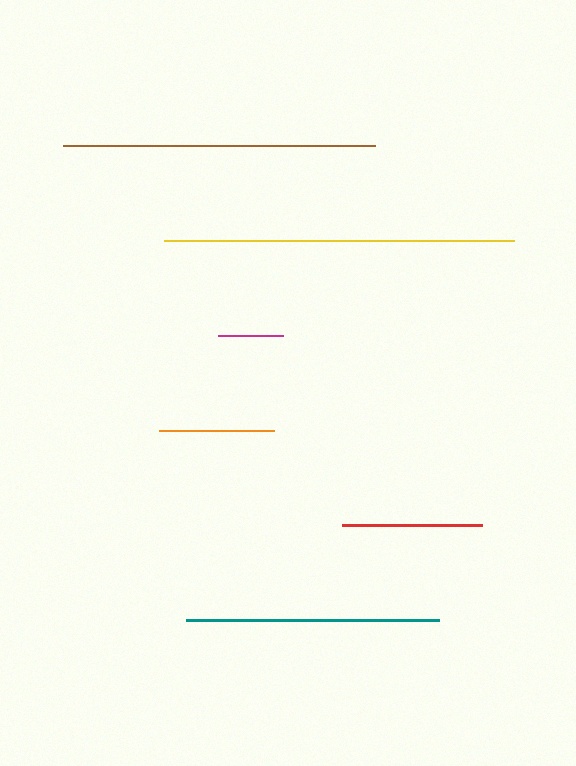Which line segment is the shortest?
The magenta line is the shortest at approximately 65 pixels.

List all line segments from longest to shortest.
From longest to shortest: yellow, brown, teal, red, orange, magenta.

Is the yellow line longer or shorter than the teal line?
The yellow line is longer than the teal line.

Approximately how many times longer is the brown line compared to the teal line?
The brown line is approximately 1.2 times the length of the teal line.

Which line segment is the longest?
The yellow line is the longest at approximately 350 pixels.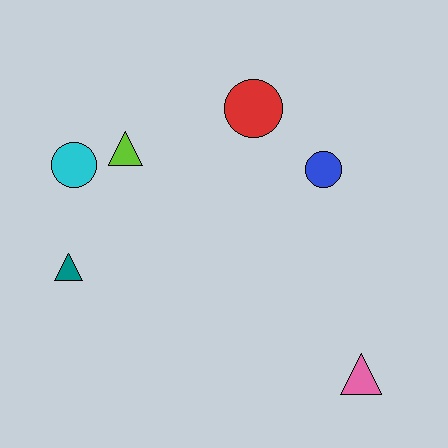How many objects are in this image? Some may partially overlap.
There are 6 objects.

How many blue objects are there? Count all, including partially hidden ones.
There is 1 blue object.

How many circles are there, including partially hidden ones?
There are 3 circles.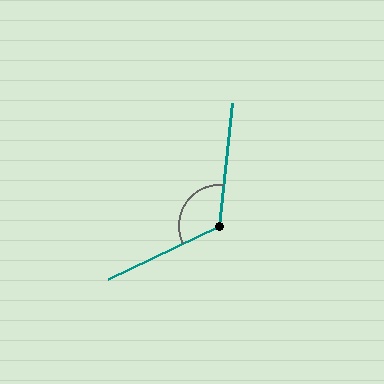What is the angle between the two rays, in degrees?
Approximately 122 degrees.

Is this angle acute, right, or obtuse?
It is obtuse.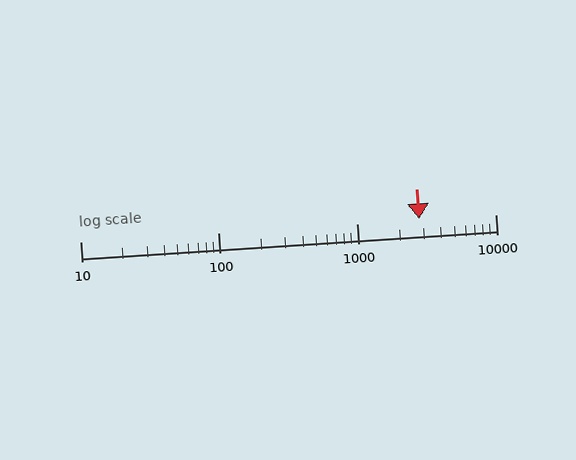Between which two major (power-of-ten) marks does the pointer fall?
The pointer is between 1000 and 10000.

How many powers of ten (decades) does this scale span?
The scale spans 3 decades, from 10 to 10000.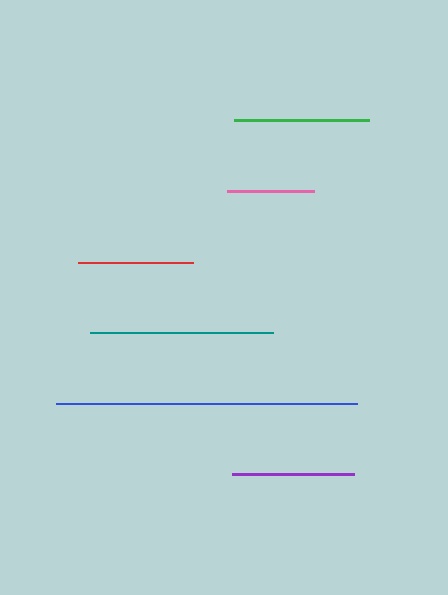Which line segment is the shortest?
The pink line is the shortest at approximately 87 pixels.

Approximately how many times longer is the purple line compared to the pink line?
The purple line is approximately 1.4 times the length of the pink line.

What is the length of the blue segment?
The blue segment is approximately 300 pixels long.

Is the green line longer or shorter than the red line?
The green line is longer than the red line.